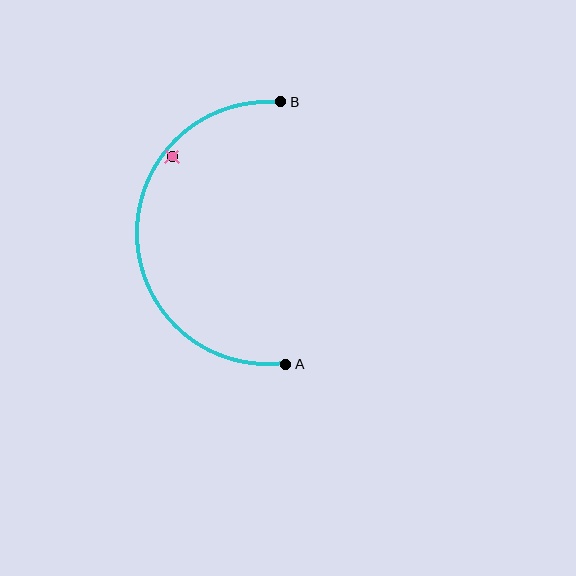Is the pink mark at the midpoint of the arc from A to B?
No — the pink mark does not lie on the arc at all. It sits slightly inside the curve.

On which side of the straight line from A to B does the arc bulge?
The arc bulges to the left of the straight line connecting A and B.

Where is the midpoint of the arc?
The arc midpoint is the point on the curve farthest from the straight line joining A and B. It sits to the left of that line.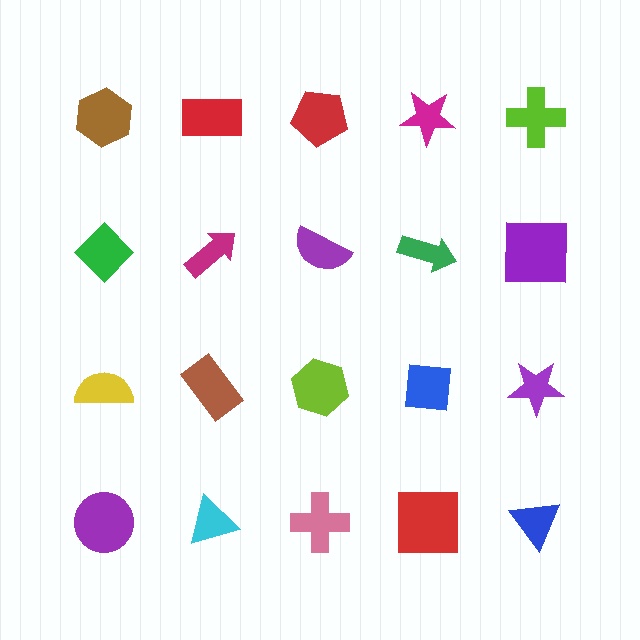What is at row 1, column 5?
A lime cross.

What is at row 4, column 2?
A cyan triangle.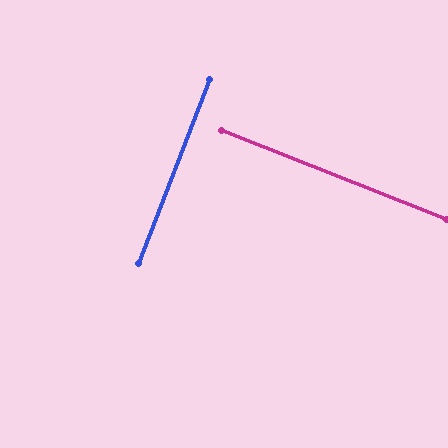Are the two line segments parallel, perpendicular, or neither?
Perpendicular — they meet at approximately 89°.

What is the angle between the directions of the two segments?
Approximately 89 degrees.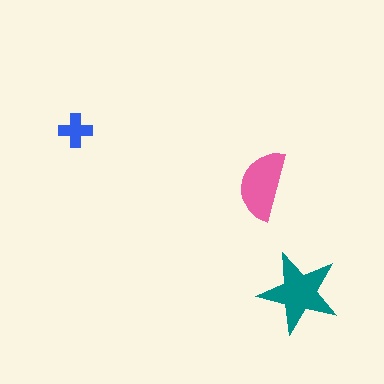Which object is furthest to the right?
The teal star is rightmost.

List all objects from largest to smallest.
The teal star, the pink semicircle, the blue cross.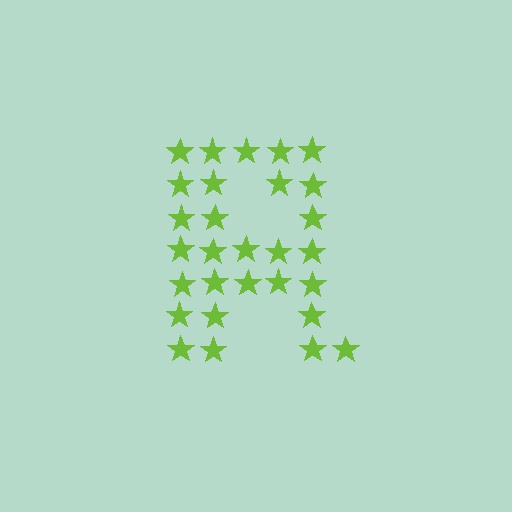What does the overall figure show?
The overall figure shows the letter R.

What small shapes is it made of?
It is made of small stars.